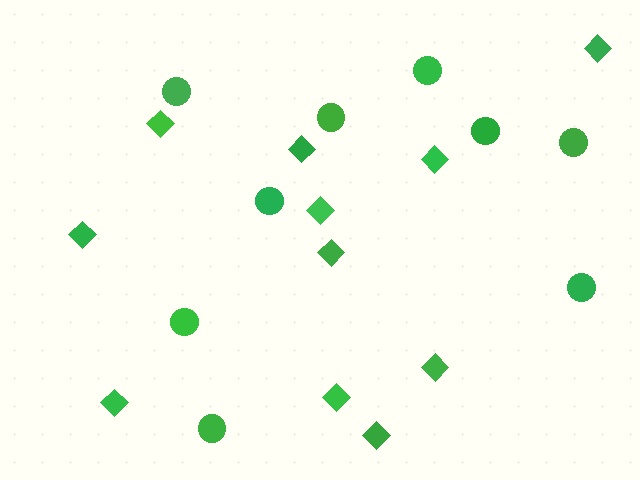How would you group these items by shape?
There are 2 groups: one group of circles (9) and one group of diamonds (11).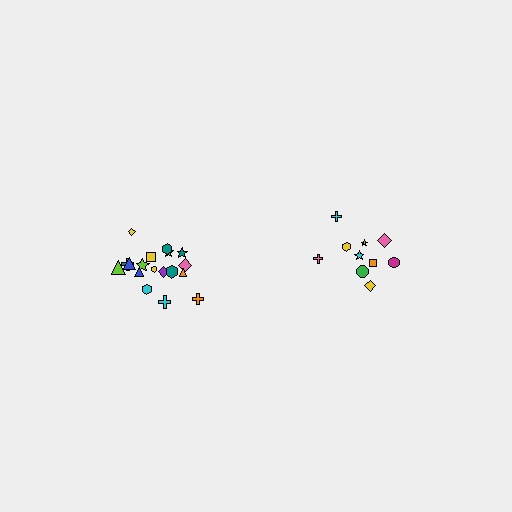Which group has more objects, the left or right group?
The left group.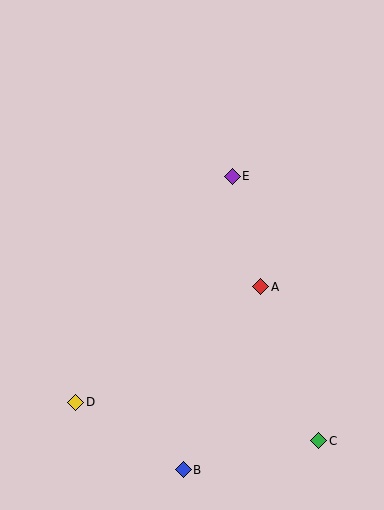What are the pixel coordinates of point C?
Point C is at (319, 441).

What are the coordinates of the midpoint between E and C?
The midpoint between E and C is at (276, 309).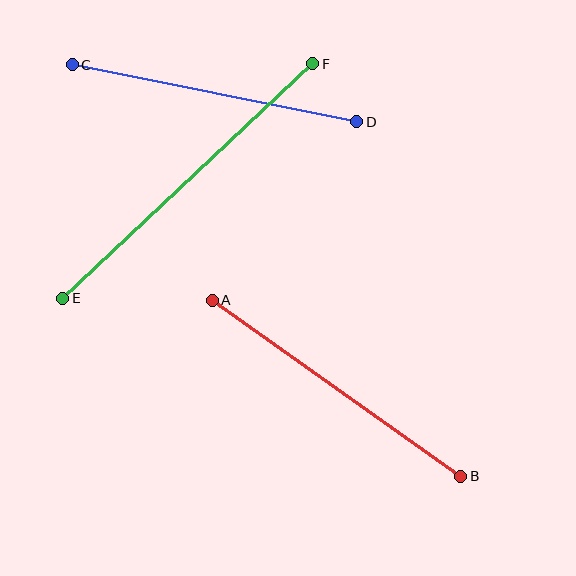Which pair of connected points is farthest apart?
Points E and F are farthest apart.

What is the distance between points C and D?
The distance is approximately 290 pixels.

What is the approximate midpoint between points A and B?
The midpoint is at approximately (337, 388) pixels.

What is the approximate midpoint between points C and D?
The midpoint is at approximately (215, 93) pixels.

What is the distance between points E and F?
The distance is approximately 343 pixels.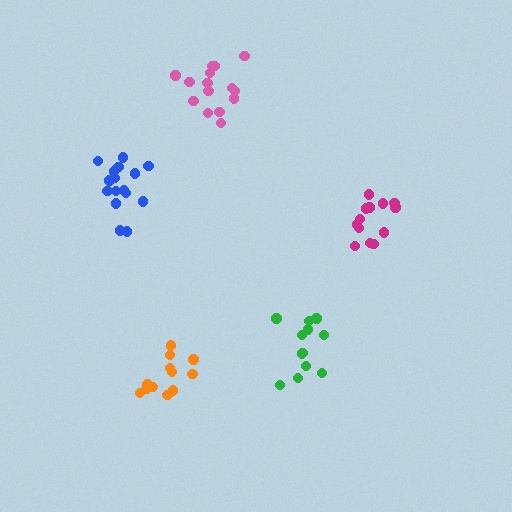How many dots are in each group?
Group 1: 12 dots, Group 2: 16 dots, Group 3: 15 dots, Group 4: 13 dots, Group 5: 12 dots (68 total).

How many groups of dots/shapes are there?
There are 5 groups.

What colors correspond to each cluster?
The clusters are colored: orange, blue, pink, magenta, green.